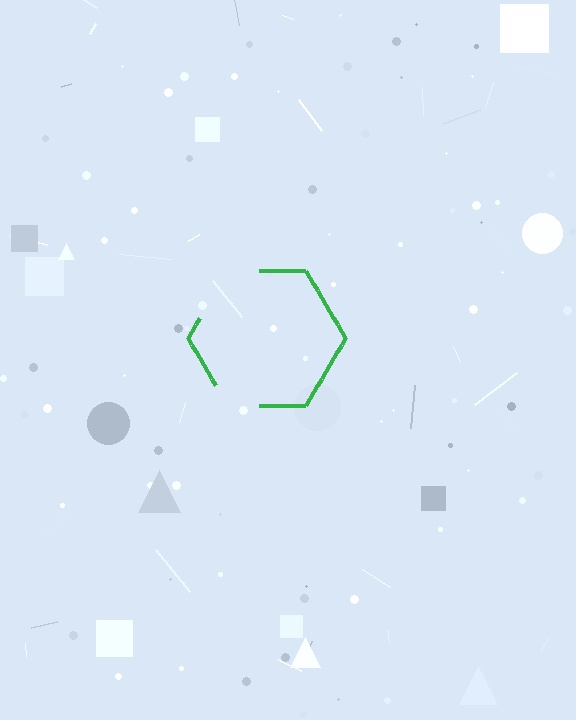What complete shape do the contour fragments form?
The contour fragments form a hexagon.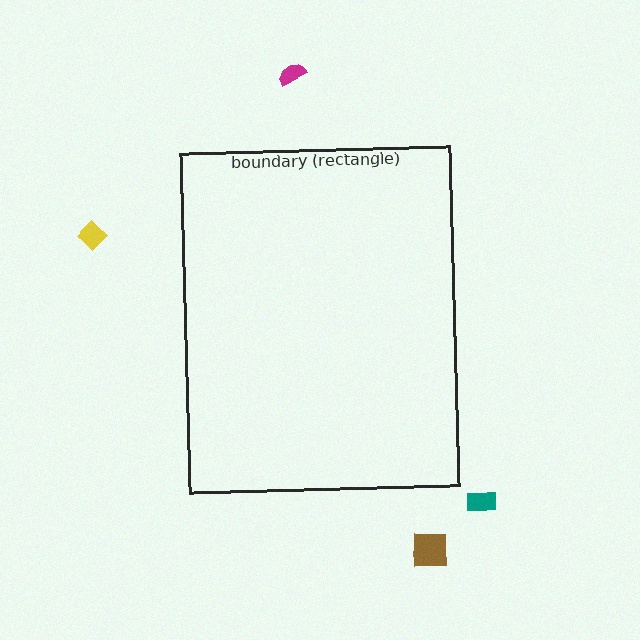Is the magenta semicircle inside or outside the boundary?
Outside.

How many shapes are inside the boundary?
0 inside, 4 outside.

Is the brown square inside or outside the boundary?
Outside.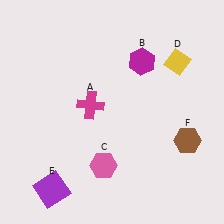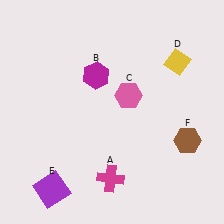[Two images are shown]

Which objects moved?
The objects that moved are: the magenta cross (A), the magenta hexagon (B), the pink hexagon (C).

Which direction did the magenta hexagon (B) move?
The magenta hexagon (B) moved left.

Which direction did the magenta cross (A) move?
The magenta cross (A) moved down.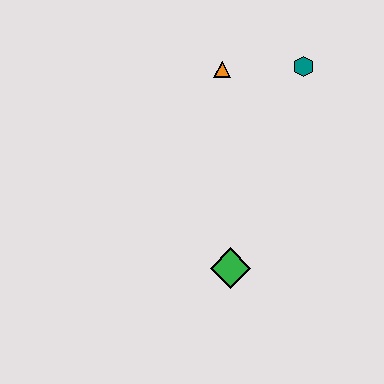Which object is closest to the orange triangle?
The teal hexagon is closest to the orange triangle.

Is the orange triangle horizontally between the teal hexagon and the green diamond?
No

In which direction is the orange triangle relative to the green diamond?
The orange triangle is above the green diamond.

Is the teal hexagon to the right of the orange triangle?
Yes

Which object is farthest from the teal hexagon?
The green diamond is farthest from the teal hexagon.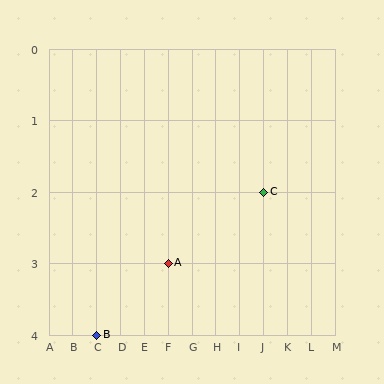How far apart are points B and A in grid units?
Points B and A are 3 columns and 1 row apart (about 3.2 grid units diagonally).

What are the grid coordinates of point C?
Point C is at grid coordinates (J, 2).